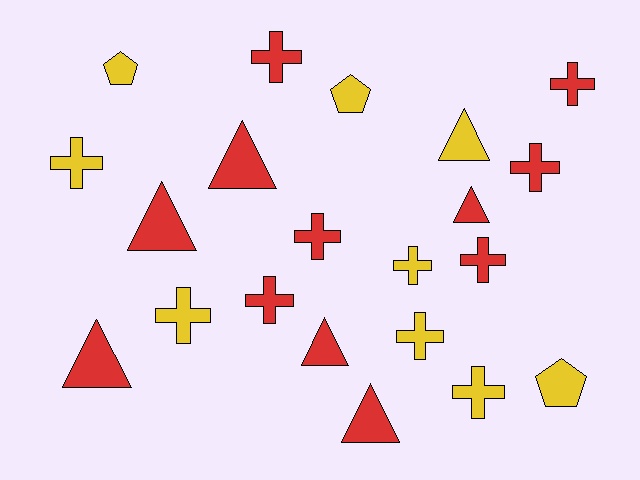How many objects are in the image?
There are 21 objects.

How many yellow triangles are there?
There is 1 yellow triangle.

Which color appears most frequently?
Red, with 12 objects.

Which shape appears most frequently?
Cross, with 11 objects.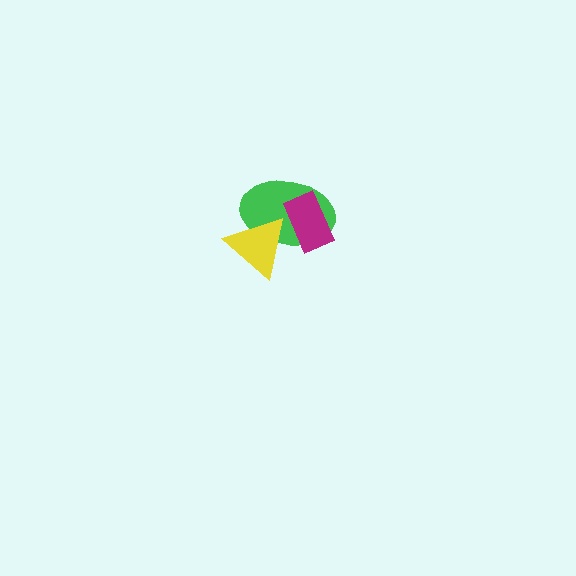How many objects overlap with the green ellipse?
2 objects overlap with the green ellipse.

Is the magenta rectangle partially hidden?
No, no other shape covers it.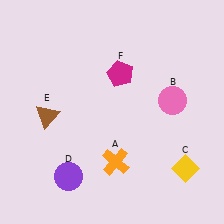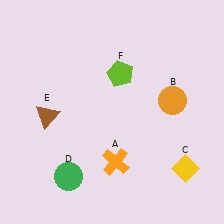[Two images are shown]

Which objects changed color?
B changed from pink to orange. D changed from purple to green. F changed from magenta to lime.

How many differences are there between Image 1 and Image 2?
There are 3 differences between the two images.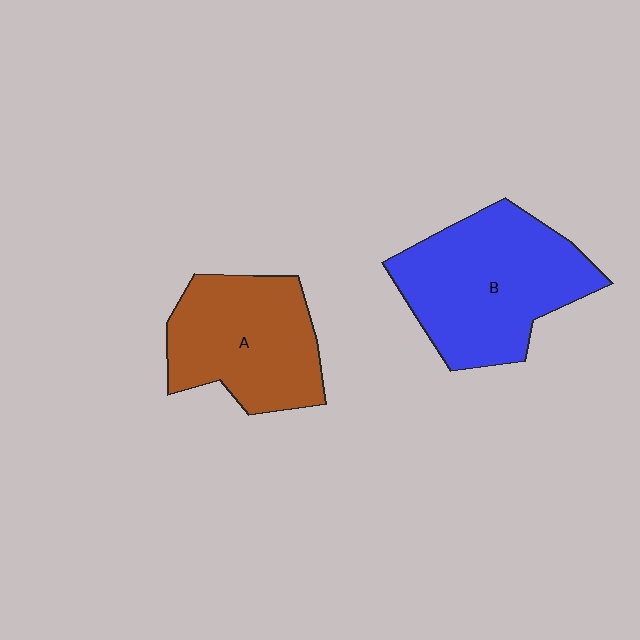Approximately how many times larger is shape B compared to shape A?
Approximately 1.2 times.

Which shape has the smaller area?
Shape A (brown).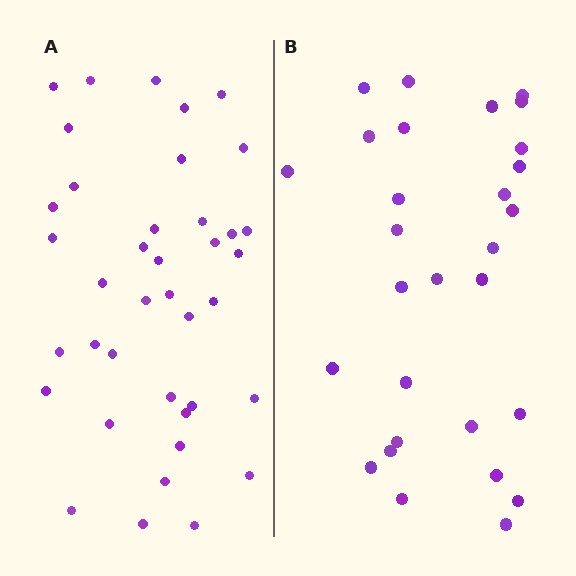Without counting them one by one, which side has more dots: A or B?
Region A (the left region) has more dots.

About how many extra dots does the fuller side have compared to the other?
Region A has roughly 10 or so more dots than region B.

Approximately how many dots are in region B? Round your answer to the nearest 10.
About 30 dots. (The exact count is 29, which rounds to 30.)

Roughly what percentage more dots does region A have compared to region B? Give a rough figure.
About 35% more.